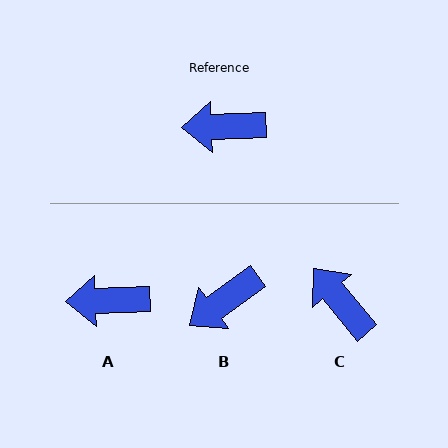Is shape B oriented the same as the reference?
No, it is off by about 34 degrees.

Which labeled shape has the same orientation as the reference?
A.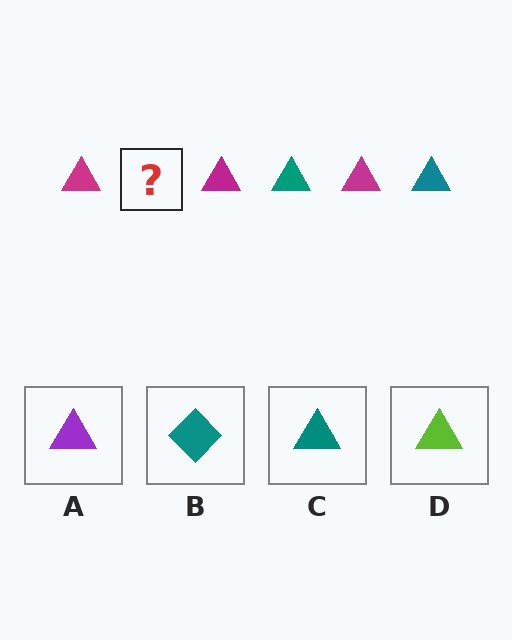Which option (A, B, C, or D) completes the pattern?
C.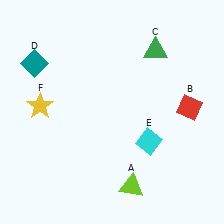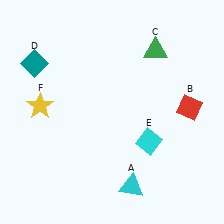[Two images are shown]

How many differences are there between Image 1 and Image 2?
There is 1 difference between the two images.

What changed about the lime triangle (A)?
In Image 1, A is lime. In Image 2, it changed to cyan.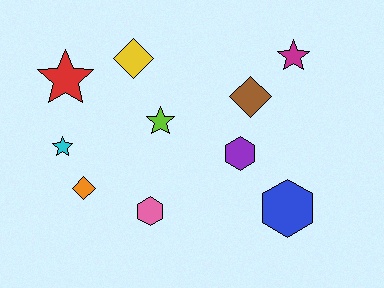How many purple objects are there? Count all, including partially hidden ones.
There is 1 purple object.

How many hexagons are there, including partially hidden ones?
There are 3 hexagons.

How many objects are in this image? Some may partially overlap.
There are 10 objects.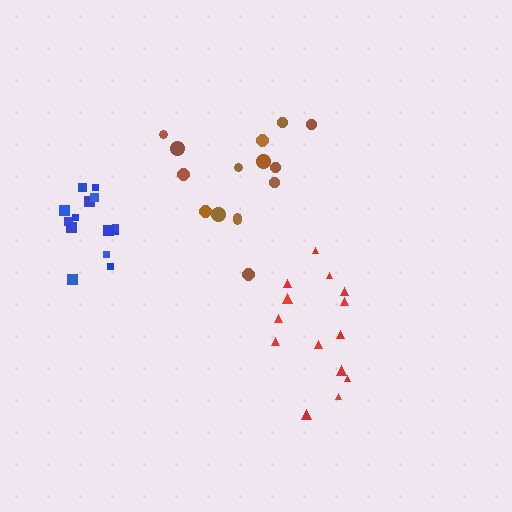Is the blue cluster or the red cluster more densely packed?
Blue.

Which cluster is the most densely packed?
Blue.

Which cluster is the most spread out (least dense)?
Brown.